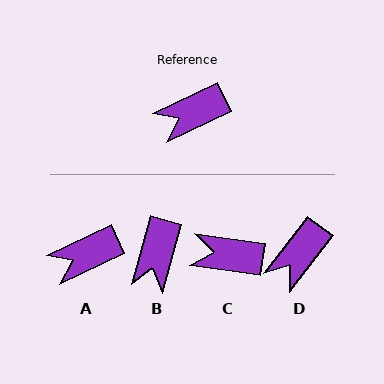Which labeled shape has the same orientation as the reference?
A.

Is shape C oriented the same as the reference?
No, it is off by about 33 degrees.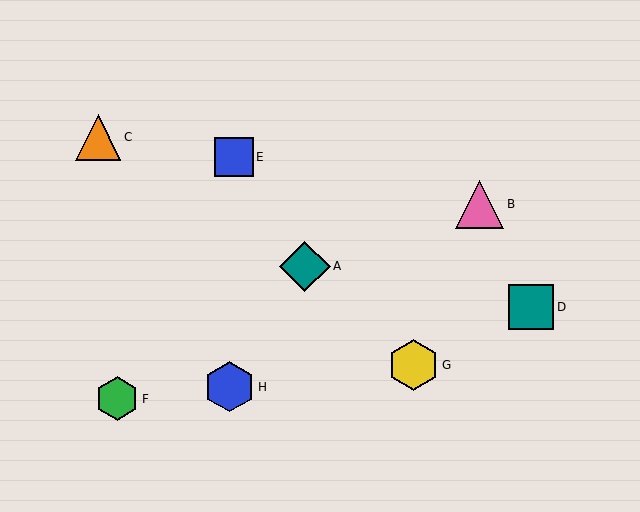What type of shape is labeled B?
Shape B is a pink triangle.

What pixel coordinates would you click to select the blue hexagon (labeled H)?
Click at (230, 387) to select the blue hexagon H.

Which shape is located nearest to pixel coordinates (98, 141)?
The orange triangle (labeled C) at (98, 137) is nearest to that location.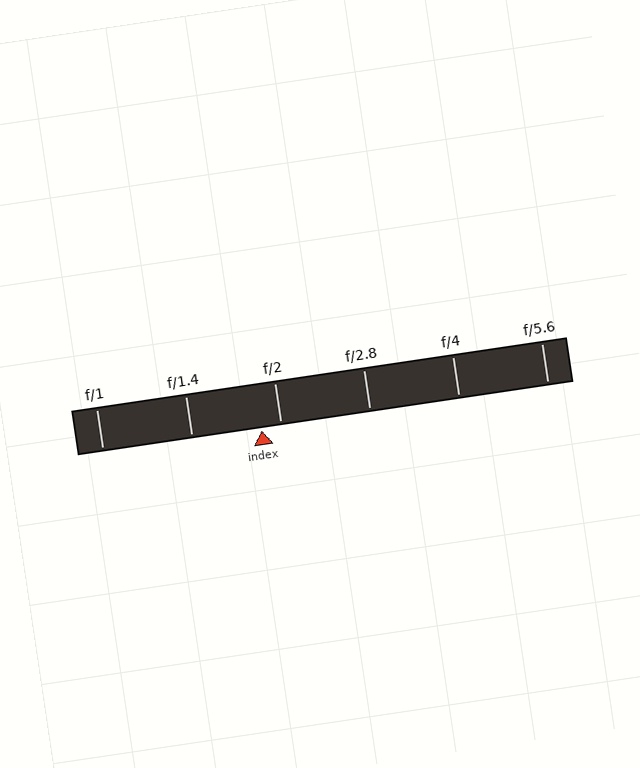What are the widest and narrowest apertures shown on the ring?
The widest aperture shown is f/1 and the narrowest is f/5.6.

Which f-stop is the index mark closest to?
The index mark is closest to f/2.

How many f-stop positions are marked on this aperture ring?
There are 6 f-stop positions marked.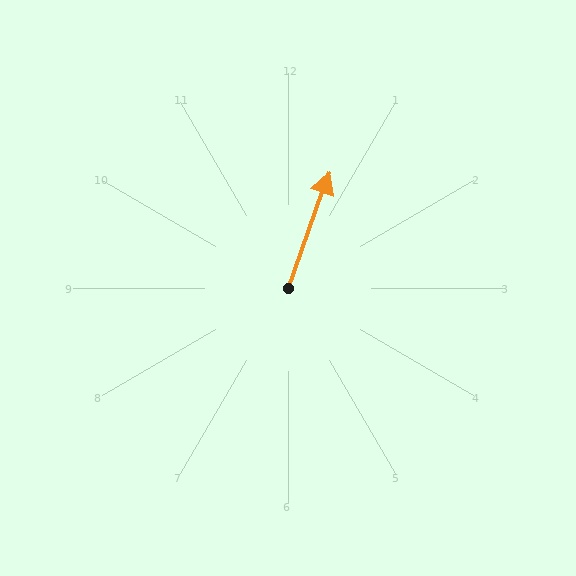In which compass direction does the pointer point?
North.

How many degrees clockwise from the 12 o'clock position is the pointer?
Approximately 19 degrees.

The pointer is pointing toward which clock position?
Roughly 1 o'clock.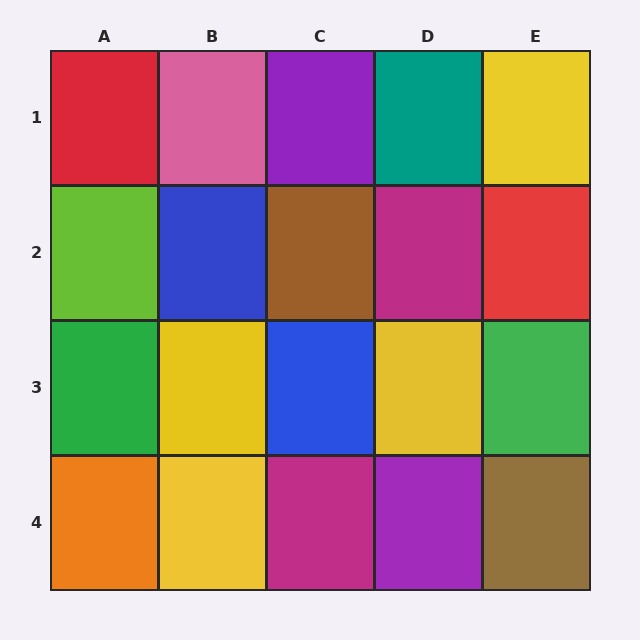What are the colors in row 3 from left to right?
Green, yellow, blue, yellow, green.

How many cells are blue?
2 cells are blue.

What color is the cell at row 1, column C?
Purple.